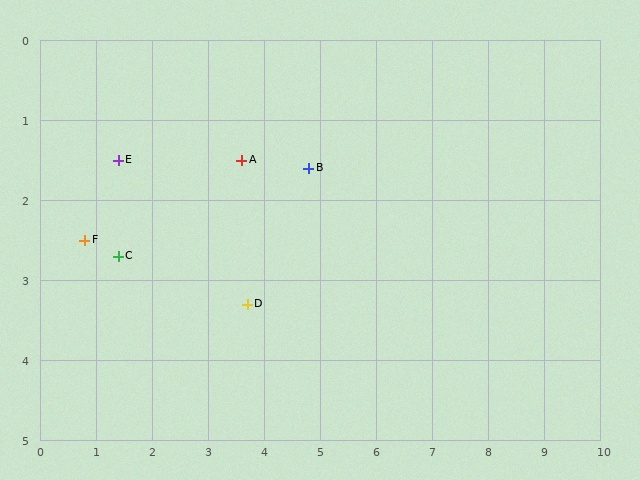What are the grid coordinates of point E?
Point E is at approximately (1.4, 1.5).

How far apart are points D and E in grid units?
Points D and E are about 2.9 grid units apart.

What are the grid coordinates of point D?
Point D is at approximately (3.7, 3.3).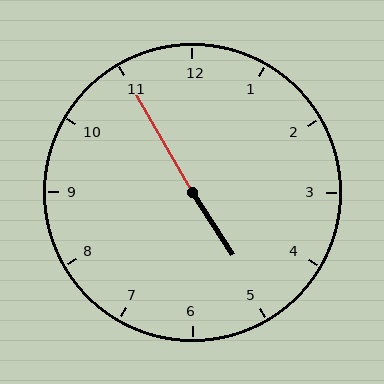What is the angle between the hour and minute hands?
Approximately 178 degrees.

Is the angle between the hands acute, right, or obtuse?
It is obtuse.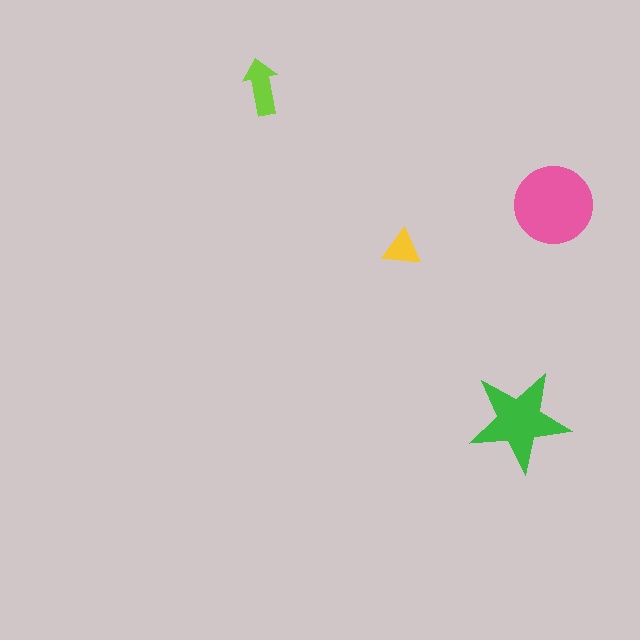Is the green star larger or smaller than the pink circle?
Smaller.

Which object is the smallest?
The yellow triangle.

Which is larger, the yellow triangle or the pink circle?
The pink circle.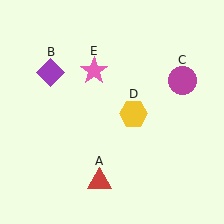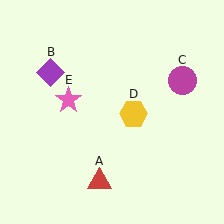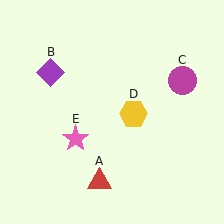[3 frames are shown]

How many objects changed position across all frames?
1 object changed position: pink star (object E).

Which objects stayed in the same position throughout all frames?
Red triangle (object A) and purple diamond (object B) and magenta circle (object C) and yellow hexagon (object D) remained stationary.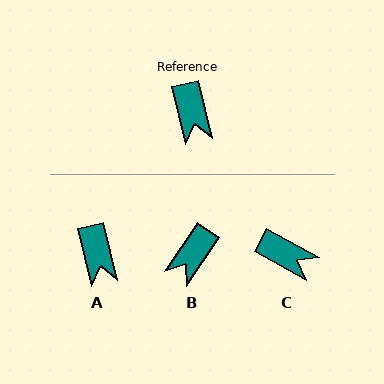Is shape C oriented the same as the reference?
No, it is off by about 48 degrees.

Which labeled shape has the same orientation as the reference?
A.